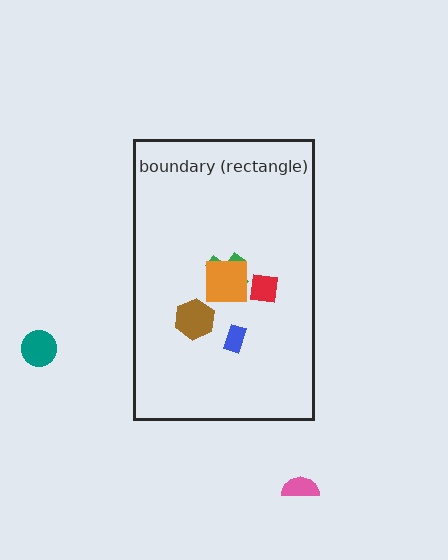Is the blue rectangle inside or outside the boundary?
Inside.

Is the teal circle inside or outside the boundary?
Outside.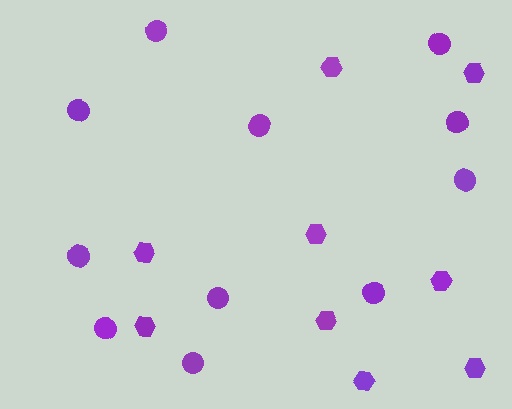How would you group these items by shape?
There are 2 groups: one group of circles (11) and one group of hexagons (9).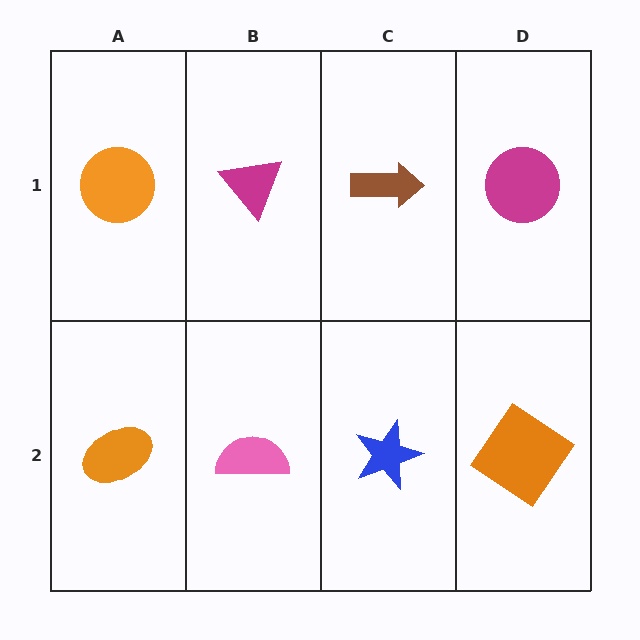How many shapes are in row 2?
4 shapes.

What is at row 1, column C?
A brown arrow.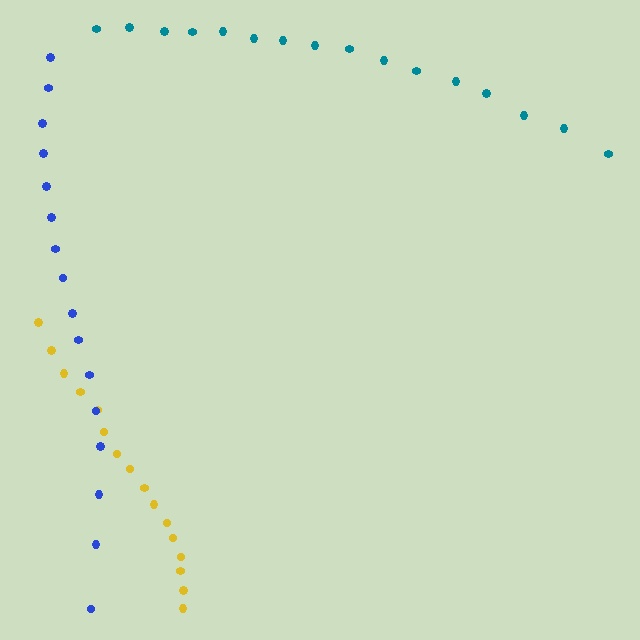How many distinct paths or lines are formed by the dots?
There are 3 distinct paths.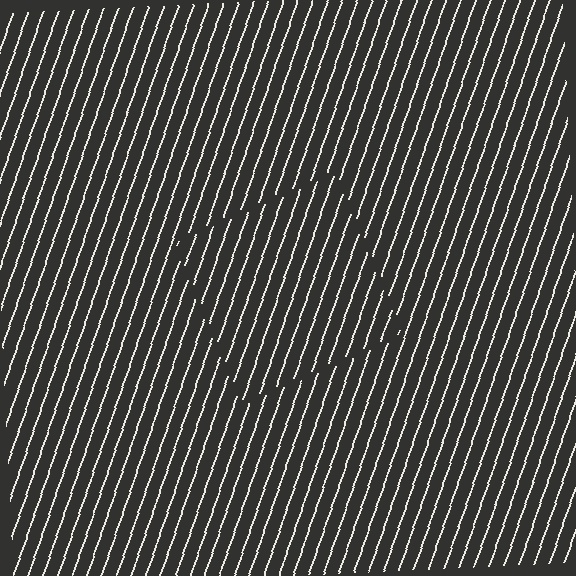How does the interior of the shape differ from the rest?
The interior of the shape contains the same grating, shifted by half a period — the contour is defined by the phase discontinuity where line-ends from the inner and outer gratings abut.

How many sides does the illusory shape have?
4 sides — the line-ends trace a square.